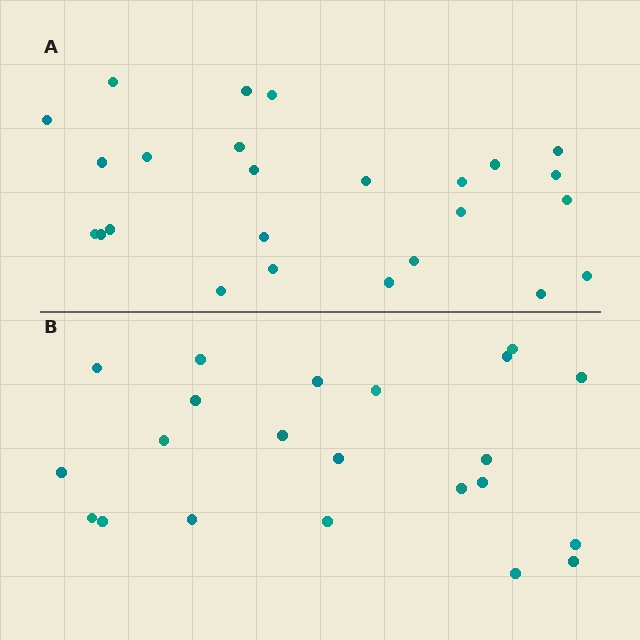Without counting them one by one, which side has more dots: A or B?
Region A (the top region) has more dots.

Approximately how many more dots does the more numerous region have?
Region A has just a few more — roughly 2 or 3 more dots than region B.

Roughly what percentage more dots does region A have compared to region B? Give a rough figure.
About 15% more.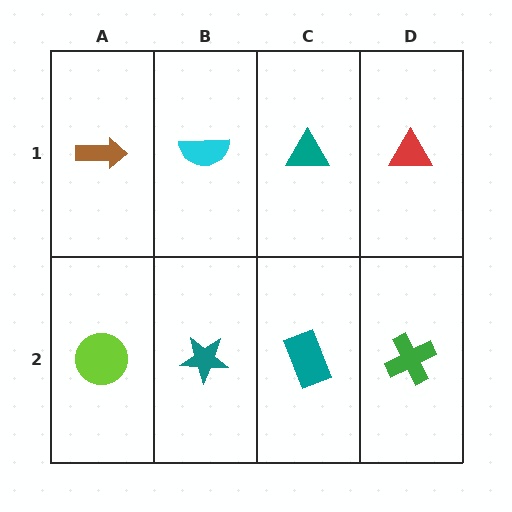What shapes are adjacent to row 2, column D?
A red triangle (row 1, column D), a teal rectangle (row 2, column C).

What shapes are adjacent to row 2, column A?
A brown arrow (row 1, column A), a teal star (row 2, column B).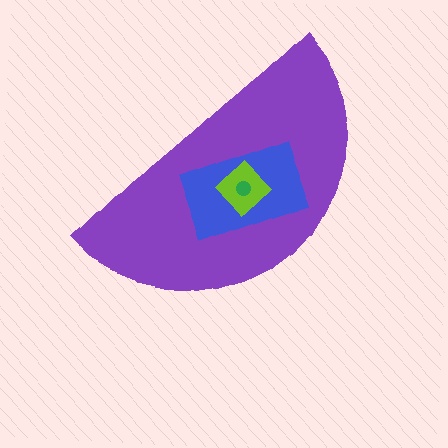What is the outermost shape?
The purple semicircle.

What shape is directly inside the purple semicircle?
The blue rectangle.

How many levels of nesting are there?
4.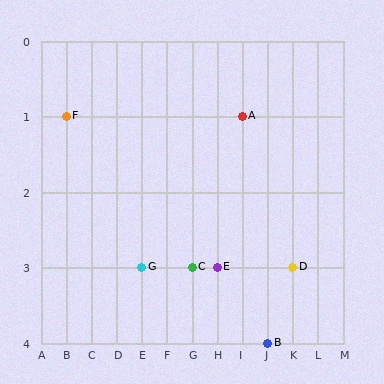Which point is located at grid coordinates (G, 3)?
Point C is at (G, 3).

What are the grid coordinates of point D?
Point D is at grid coordinates (K, 3).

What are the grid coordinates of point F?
Point F is at grid coordinates (B, 1).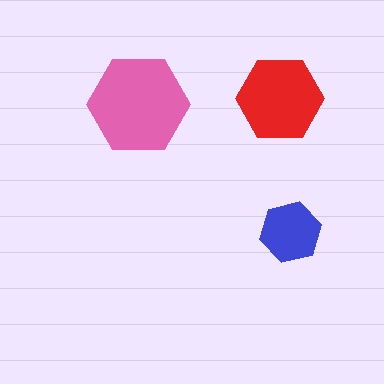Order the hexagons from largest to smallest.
the pink one, the red one, the blue one.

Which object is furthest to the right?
The blue hexagon is rightmost.